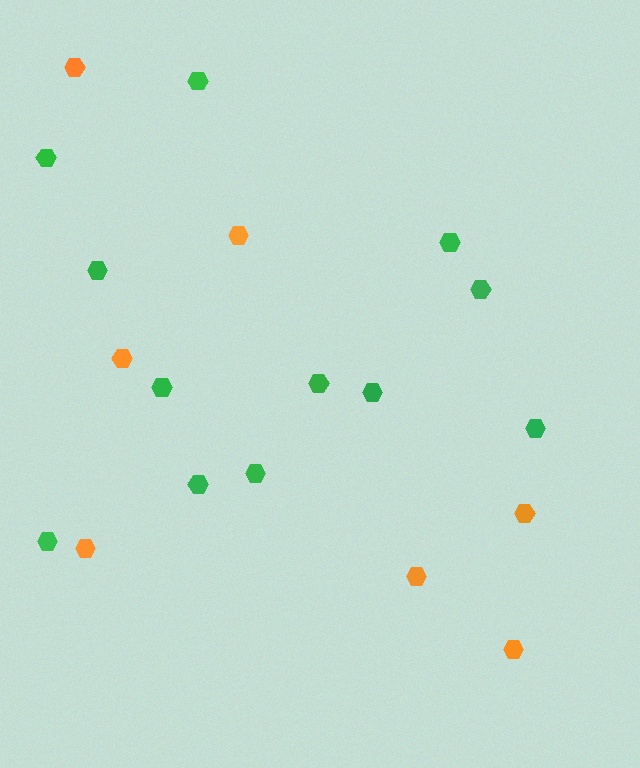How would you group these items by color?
There are 2 groups: one group of green hexagons (12) and one group of orange hexagons (7).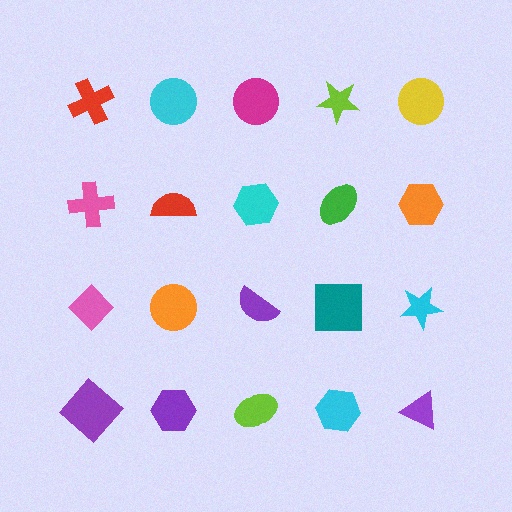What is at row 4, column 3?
A lime ellipse.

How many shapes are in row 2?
5 shapes.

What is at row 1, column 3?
A magenta circle.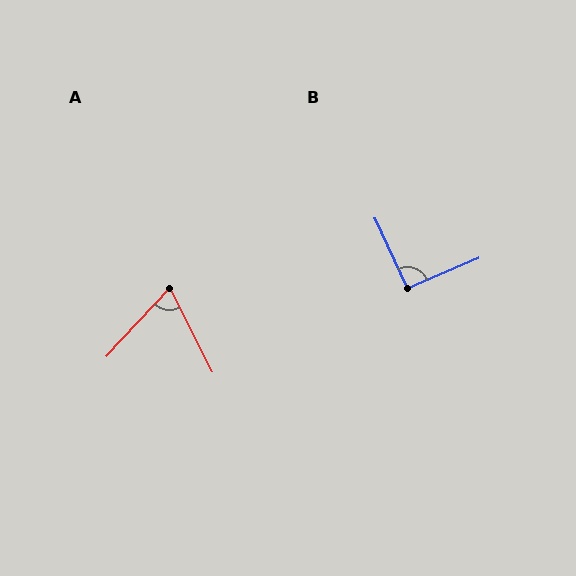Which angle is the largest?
B, at approximately 91 degrees.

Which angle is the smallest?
A, at approximately 70 degrees.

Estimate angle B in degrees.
Approximately 91 degrees.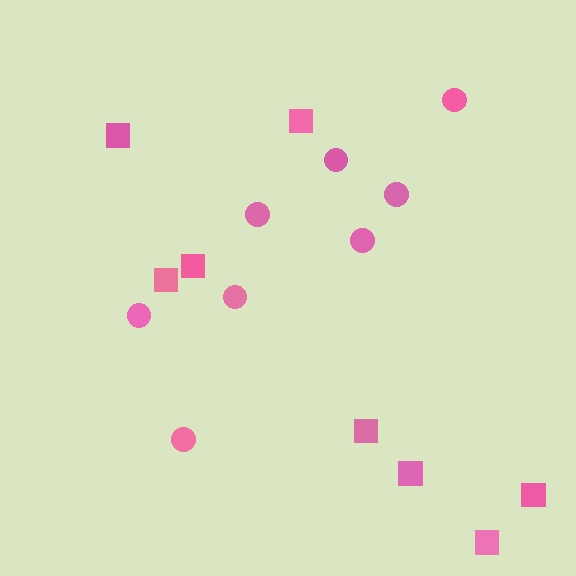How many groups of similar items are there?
There are 2 groups: one group of squares (8) and one group of circles (8).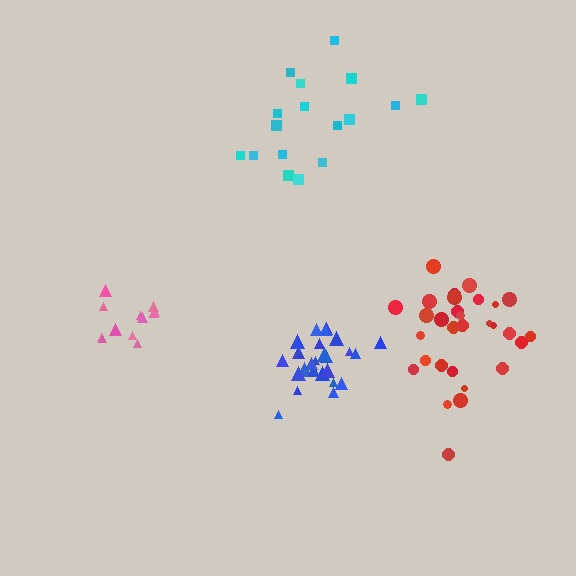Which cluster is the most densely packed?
Blue.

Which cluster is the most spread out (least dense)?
Cyan.